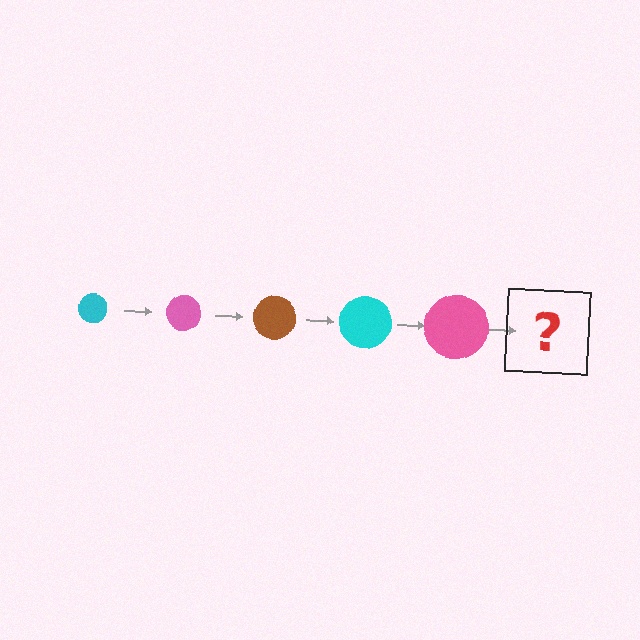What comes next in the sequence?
The next element should be a brown circle, larger than the previous one.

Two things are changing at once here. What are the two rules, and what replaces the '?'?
The two rules are that the circle grows larger each step and the color cycles through cyan, pink, and brown. The '?' should be a brown circle, larger than the previous one.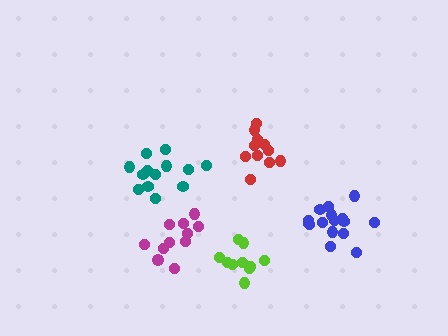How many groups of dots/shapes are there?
There are 5 groups.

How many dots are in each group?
Group 1: 11 dots, Group 2: 13 dots, Group 3: 16 dots, Group 4: 11 dots, Group 5: 10 dots (61 total).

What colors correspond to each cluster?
The clusters are colored: magenta, teal, blue, red, lime.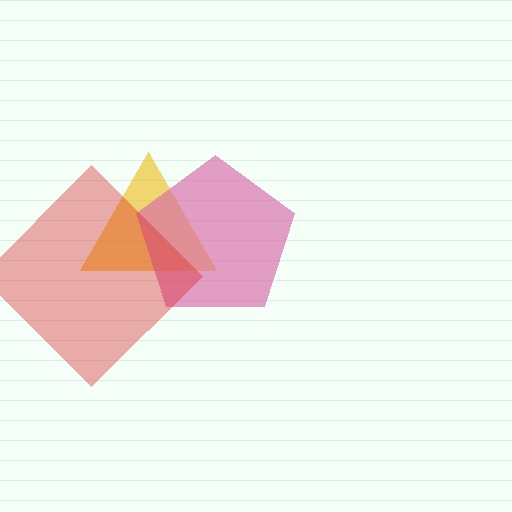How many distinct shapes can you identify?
There are 3 distinct shapes: a yellow triangle, a pink pentagon, a red diamond.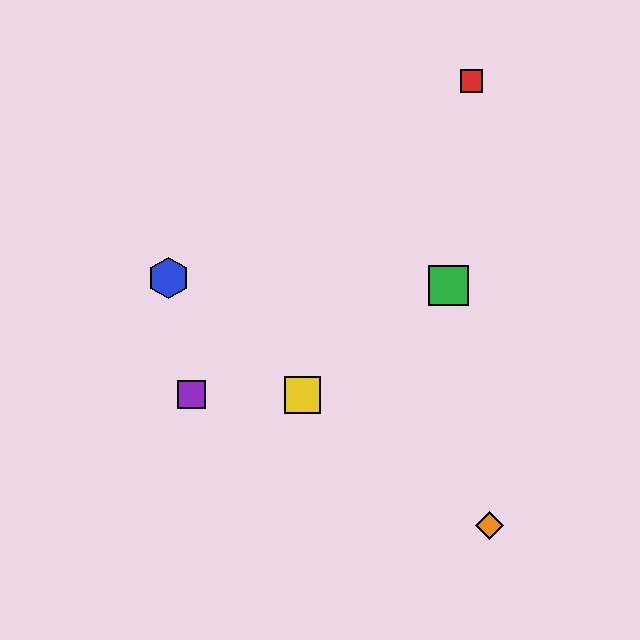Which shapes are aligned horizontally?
The yellow square, the purple square are aligned horizontally.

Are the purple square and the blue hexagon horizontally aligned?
No, the purple square is at y≈395 and the blue hexagon is at y≈278.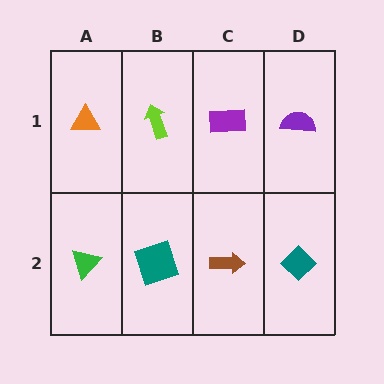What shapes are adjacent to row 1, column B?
A teal square (row 2, column B), an orange triangle (row 1, column A), a purple rectangle (row 1, column C).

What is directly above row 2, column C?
A purple rectangle.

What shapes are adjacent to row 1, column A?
A green triangle (row 2, column A), a lime arrow (row 1, column B).